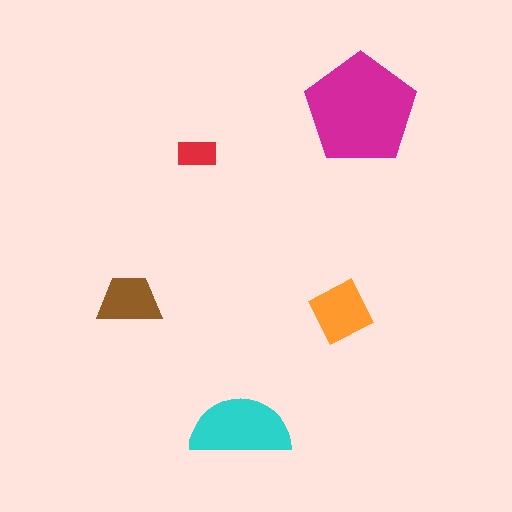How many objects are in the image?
There are 5 objects in the image.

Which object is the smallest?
The red rectangle.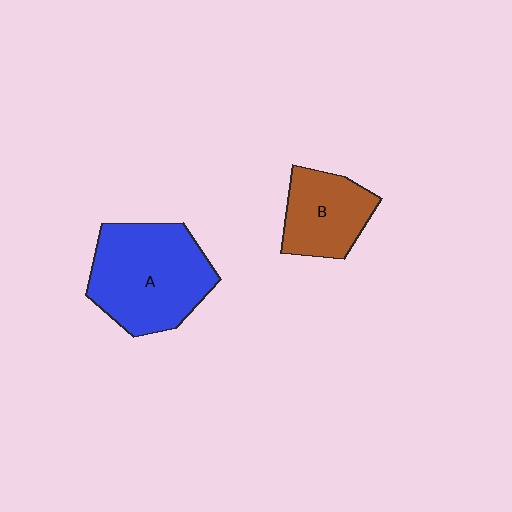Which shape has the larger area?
Shape A (blue).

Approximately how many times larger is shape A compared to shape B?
Approximately 1.7 times.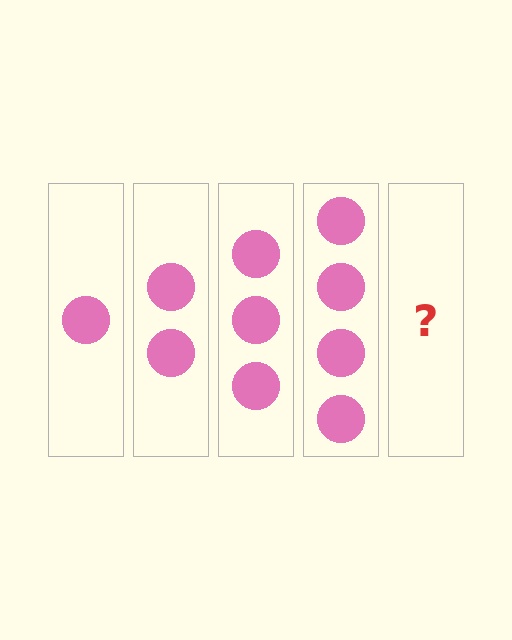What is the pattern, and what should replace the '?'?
The pattern is that each step adds one more circle. The '?' should be 5 circles.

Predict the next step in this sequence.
The next step is 5 circles.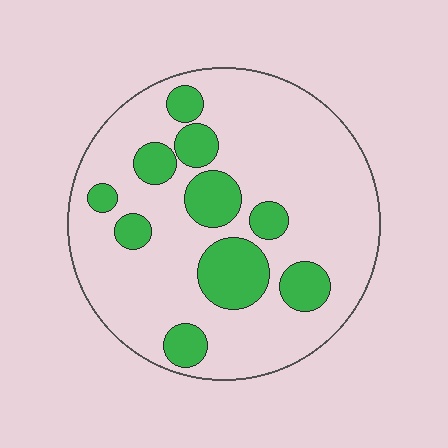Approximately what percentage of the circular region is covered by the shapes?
Approximately 25%.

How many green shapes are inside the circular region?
10.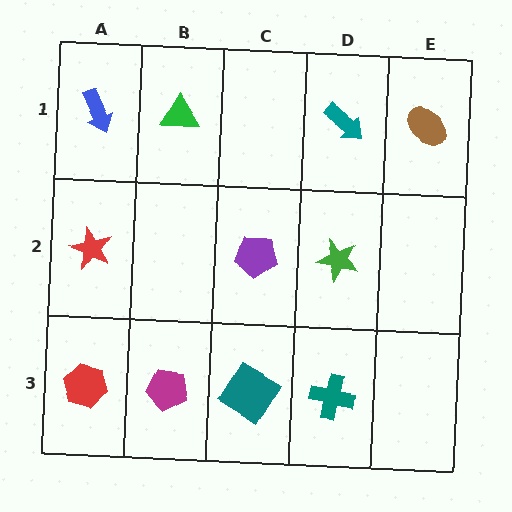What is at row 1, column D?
A teal arrow.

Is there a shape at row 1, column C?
No, that cell is empty.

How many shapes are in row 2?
3 shapes.